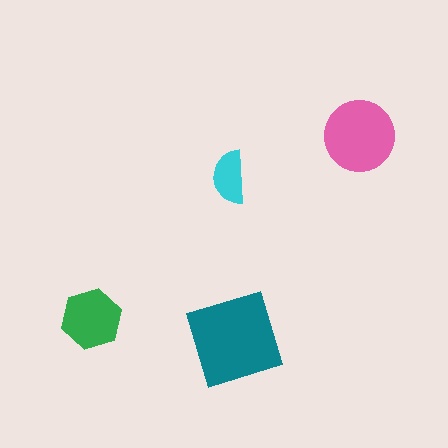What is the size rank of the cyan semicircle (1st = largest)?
4th.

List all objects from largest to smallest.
The teal square, the pink circle, the green hexagon, the cyan semicircle.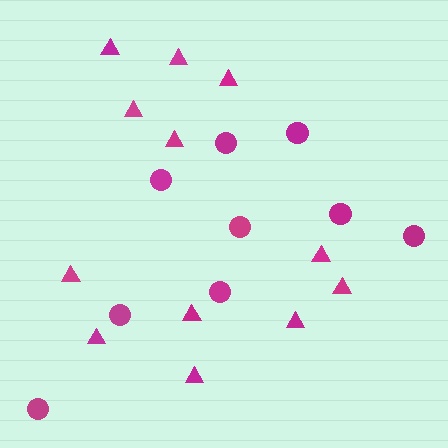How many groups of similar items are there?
There are 2 groups: one group of circles (9) and one group of triangles (12).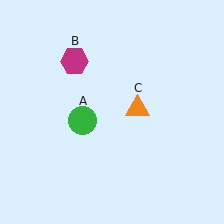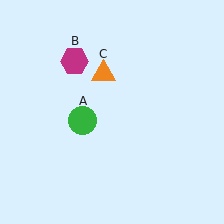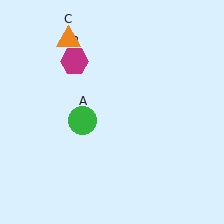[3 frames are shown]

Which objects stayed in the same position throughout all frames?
Green circle (object A) and magenta hexagon (object B) remained stationary.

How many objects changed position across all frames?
1 object changed position: orange triangle (object C).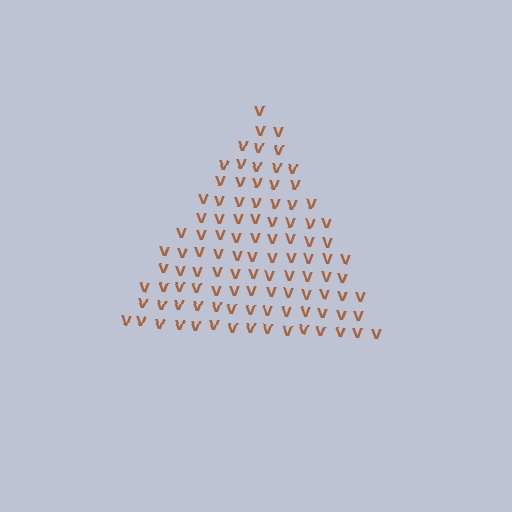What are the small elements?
The small elements are letter V's.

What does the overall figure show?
The overall figure shows a triangle.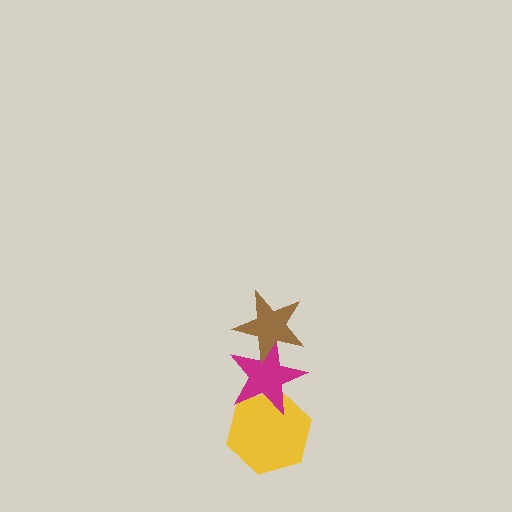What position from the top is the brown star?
The brown star is 1st from the top.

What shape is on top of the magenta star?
The brown star is on top of the magenta star.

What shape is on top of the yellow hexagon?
The magenta star is on top of the yellow hexagon.